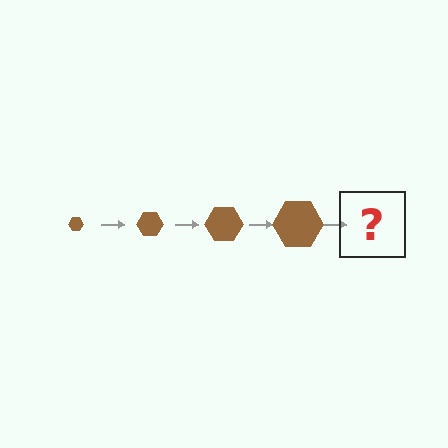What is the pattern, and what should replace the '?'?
The pattern is that the hexagon gets progressively larger each step. The '?' should be a brown hexagon, larger than the previous one.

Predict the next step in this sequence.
The next step is a brown hexagon, larger than the previous one.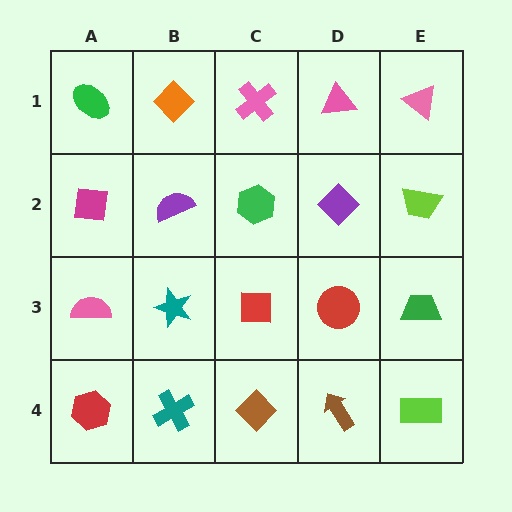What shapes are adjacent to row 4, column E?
A green trapezoid (row 3, column E), a brown arrow (row 4, column D).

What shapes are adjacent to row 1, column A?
A magenta square (row 2, column A), an orange diamond (row 1, column B).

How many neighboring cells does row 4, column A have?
2.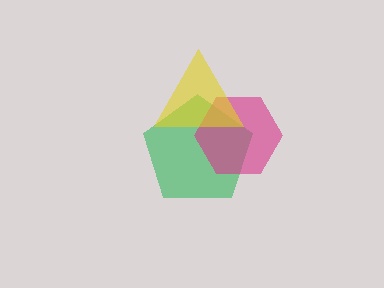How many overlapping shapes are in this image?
There are 3 overlapping shapes in the image.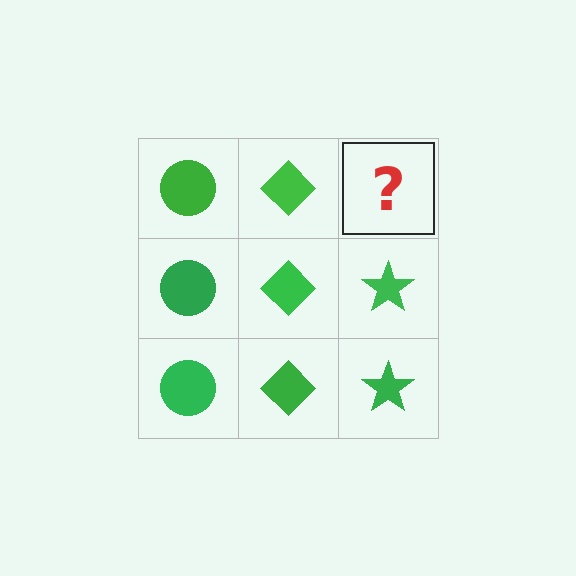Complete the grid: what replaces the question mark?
The question mark should be replaced with a green star.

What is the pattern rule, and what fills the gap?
The rule is that each column has a consistent shape. The gap should be filled with a green star.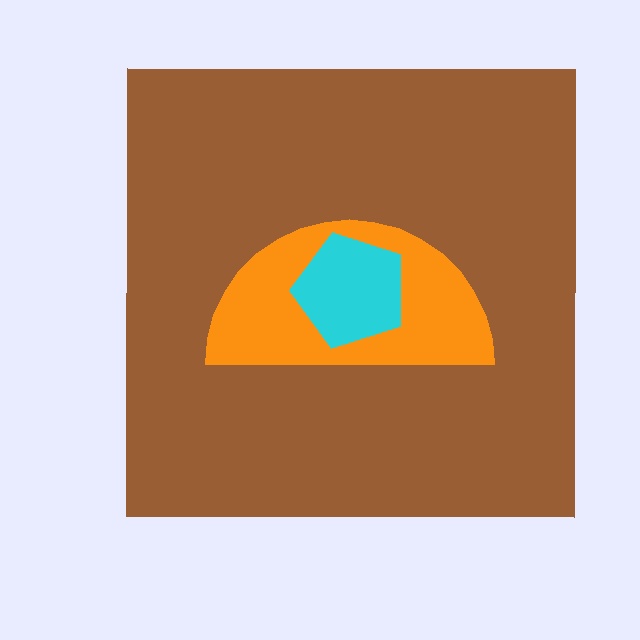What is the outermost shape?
The brown square.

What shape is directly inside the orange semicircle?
The cyan pentagon.